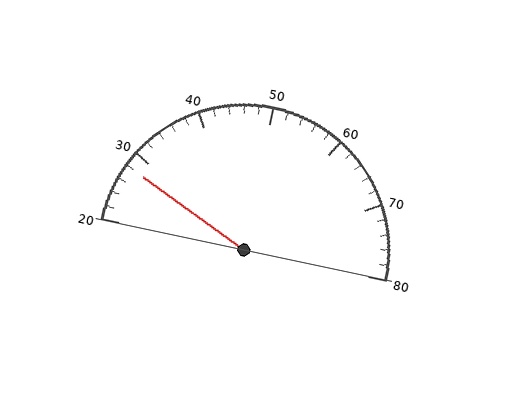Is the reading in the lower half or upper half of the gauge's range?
The reading is in the lower half of the range (20 to 80).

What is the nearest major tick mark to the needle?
The nearest major tick mark is 30.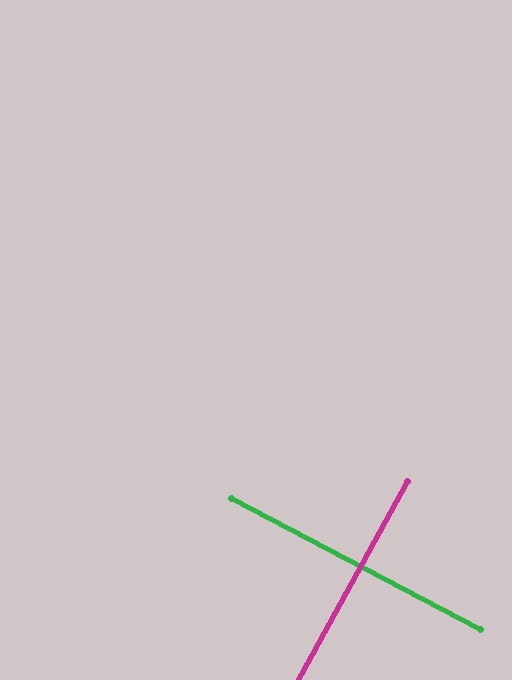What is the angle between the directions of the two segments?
Approximately 89 degrees.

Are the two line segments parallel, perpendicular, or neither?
Perpendicular — they meet at approximately 89°.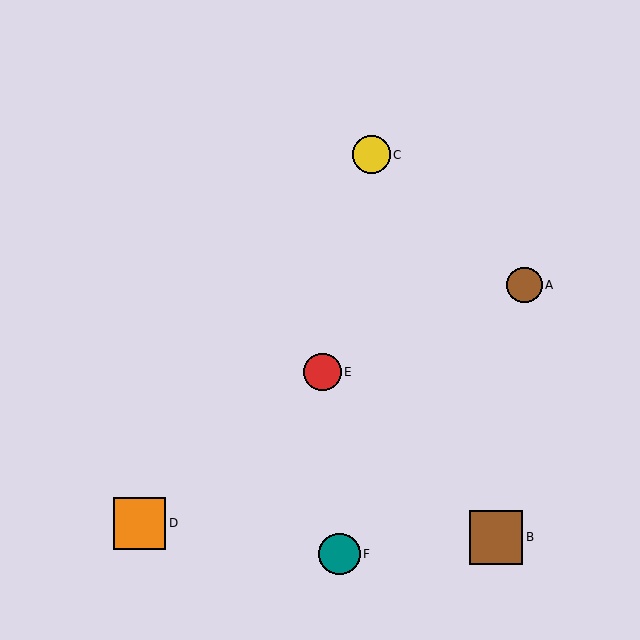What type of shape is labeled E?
Shape E is a red circle.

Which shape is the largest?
The brown square (labeled B) is the largest.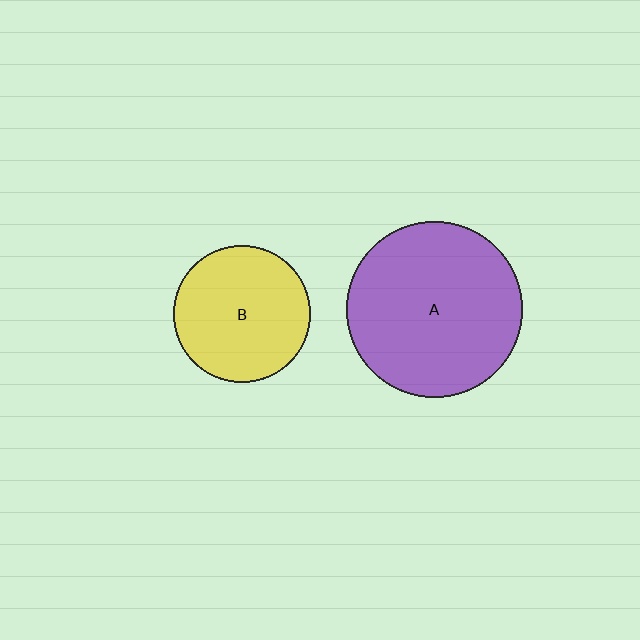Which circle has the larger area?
Circle A (purple).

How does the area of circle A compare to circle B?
Approximately 1.6 times.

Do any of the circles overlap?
No, none of the circles overlap.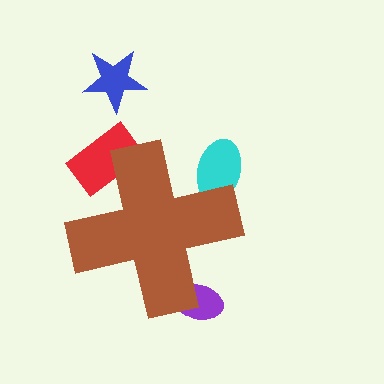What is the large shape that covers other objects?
A brown cross.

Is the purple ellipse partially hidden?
Yes, the purple ellipse is partially hidden behind the brown cross.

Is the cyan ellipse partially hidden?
Yes, the cyan ellipse is partially hidden behind the brown cross.